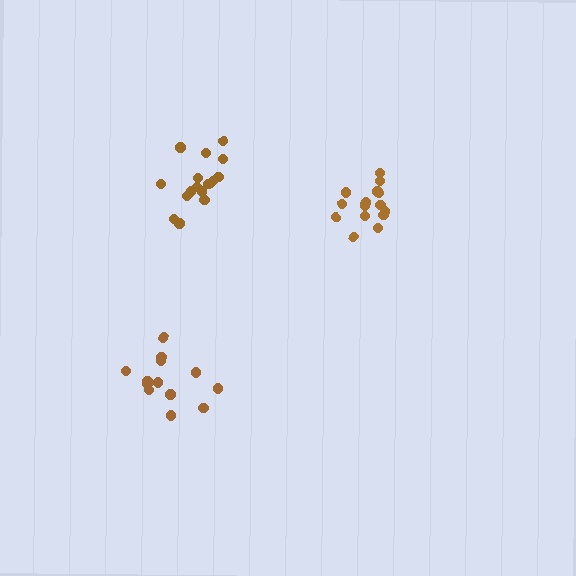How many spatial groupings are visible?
There are 3 spatial groupings.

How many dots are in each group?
Group 1: 17 dots, Group 2: 16 dots, Group 3: 13 dots (46 total).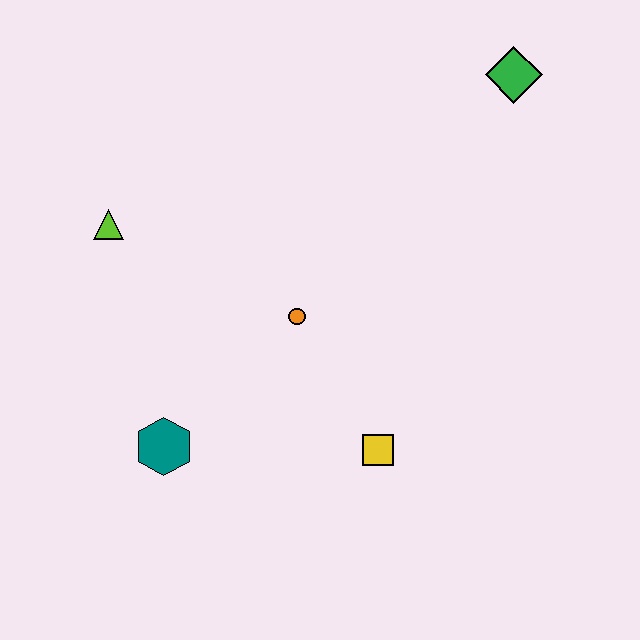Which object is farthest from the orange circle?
The green diamond is farthest from the orange circle.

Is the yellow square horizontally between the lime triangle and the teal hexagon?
No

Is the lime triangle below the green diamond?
Yes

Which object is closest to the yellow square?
The orange circle is closest to the yellow square.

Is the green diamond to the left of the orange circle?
No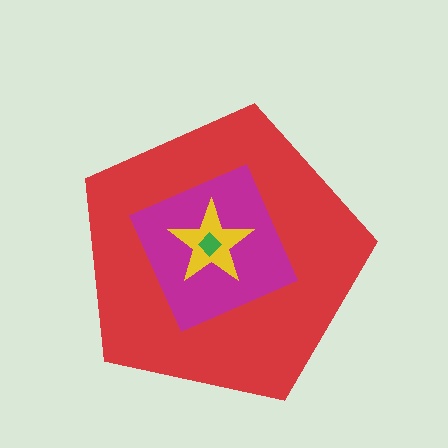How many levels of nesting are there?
4.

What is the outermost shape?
The red pentagon.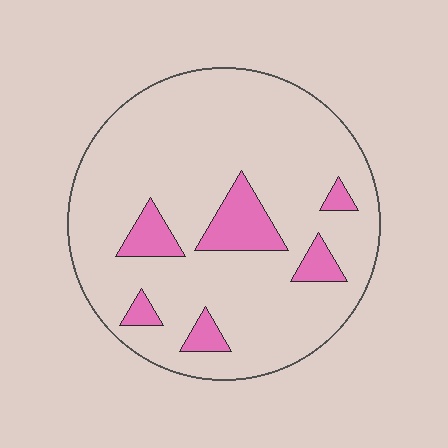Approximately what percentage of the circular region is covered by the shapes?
Approximately 15%.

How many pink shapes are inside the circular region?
6.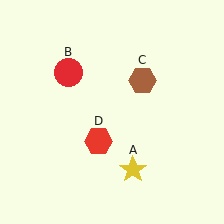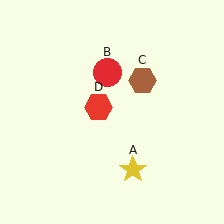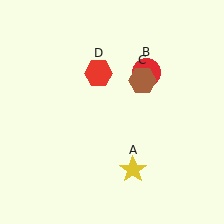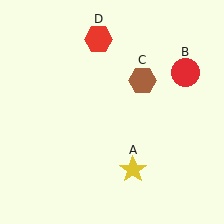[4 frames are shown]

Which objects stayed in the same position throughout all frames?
Yellow star (object A) and brown hexagon (object C) remained stationary.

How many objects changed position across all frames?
2 objects changed position: red circle (object B), red hexagon (object D).